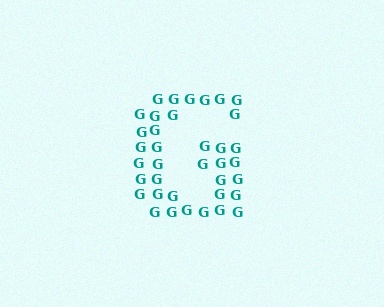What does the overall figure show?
The overall figure shows the letter G.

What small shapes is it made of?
It is made of small letter G's.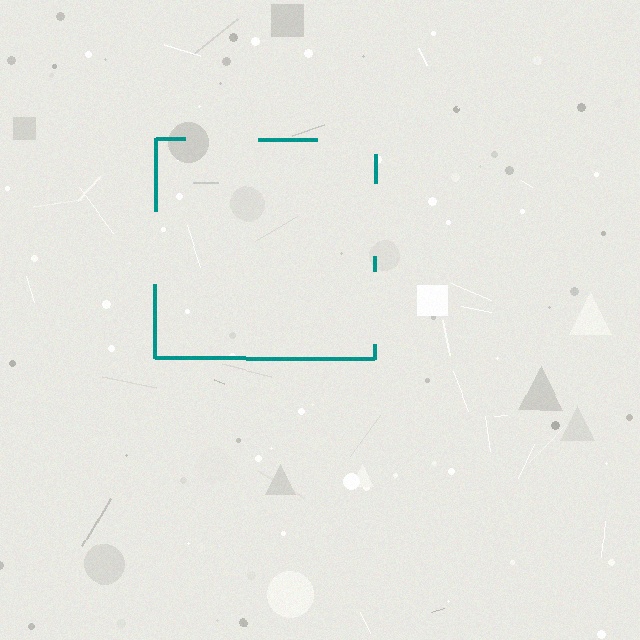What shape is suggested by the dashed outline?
The dashed outline suggests a square.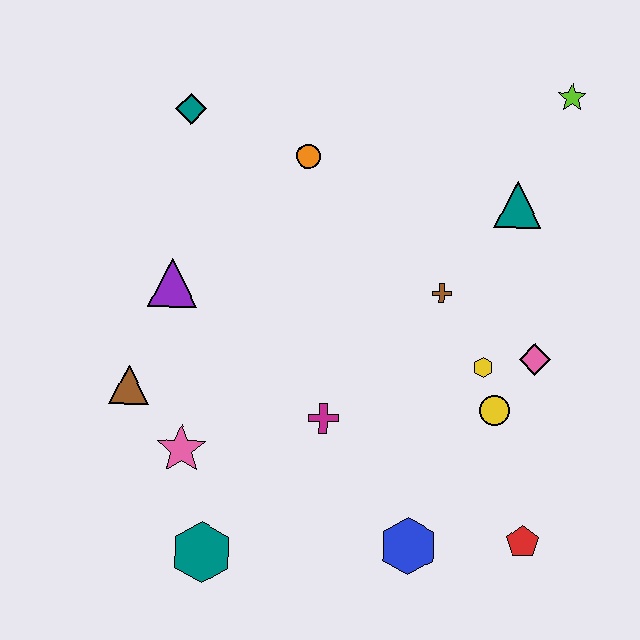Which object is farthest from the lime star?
The teal hexagon is farthest from the lime star.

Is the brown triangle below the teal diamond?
Yes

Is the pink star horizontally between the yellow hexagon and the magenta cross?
No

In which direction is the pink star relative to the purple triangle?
The pink star is below the purple triangle.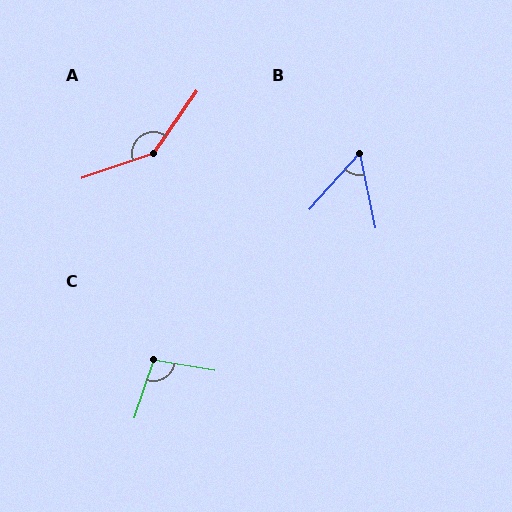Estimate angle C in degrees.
Approximately 99 degrees.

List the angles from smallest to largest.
B (54°), C (99°), A (144°).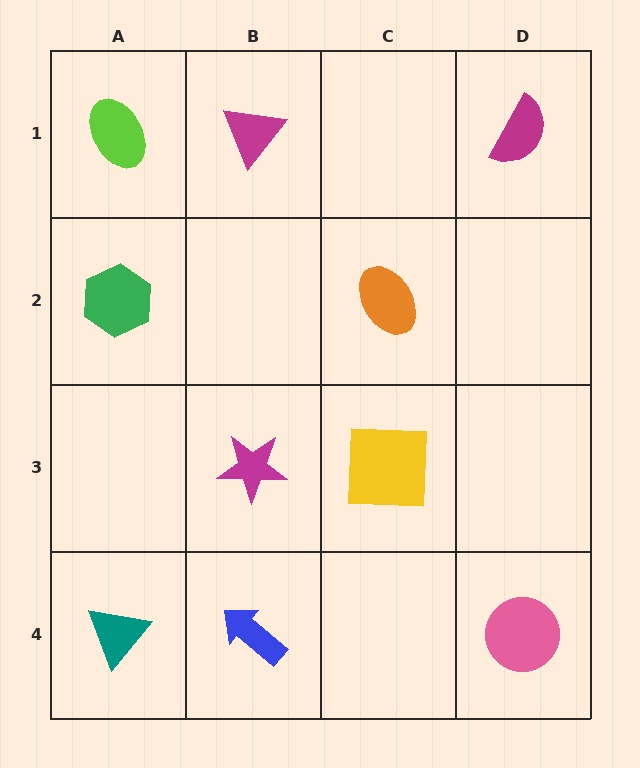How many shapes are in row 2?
2 shapes.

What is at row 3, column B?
A magenta star.